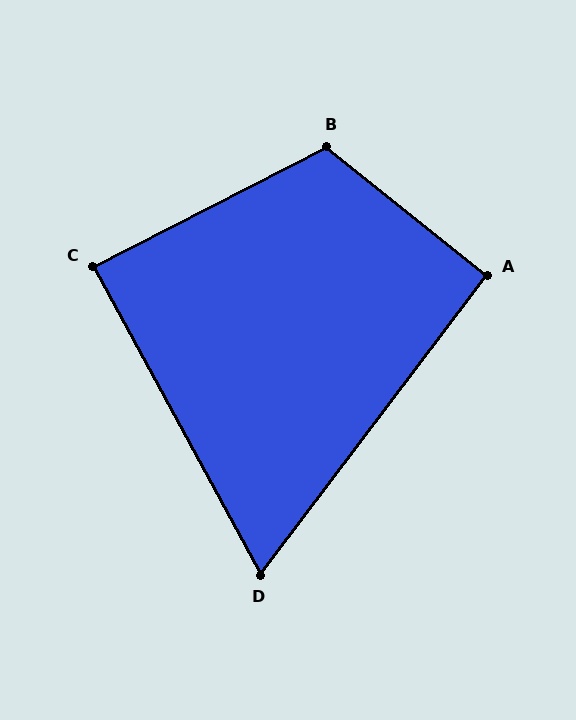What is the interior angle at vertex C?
Approximately 88 degrees (approximately right).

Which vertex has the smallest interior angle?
D, at approximately 66 degrees.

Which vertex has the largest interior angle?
B, at approximately 114 degrees.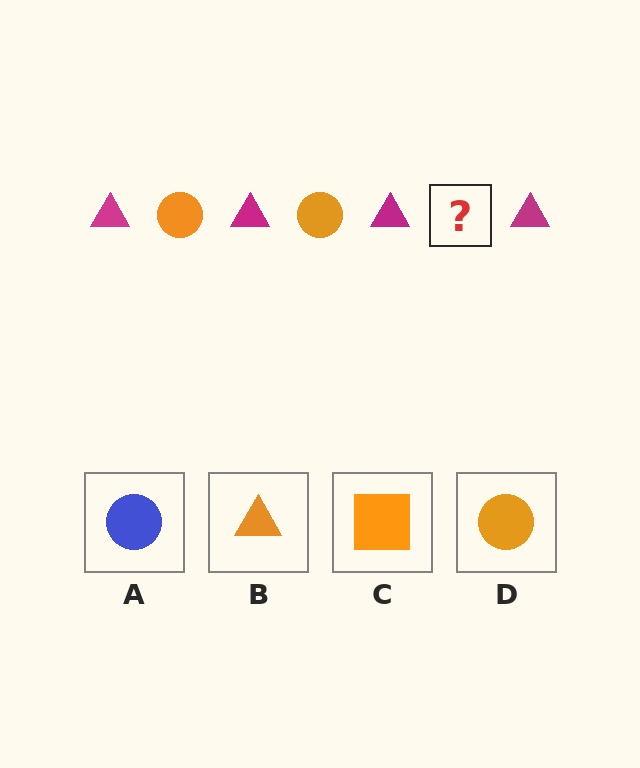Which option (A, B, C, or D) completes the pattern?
D.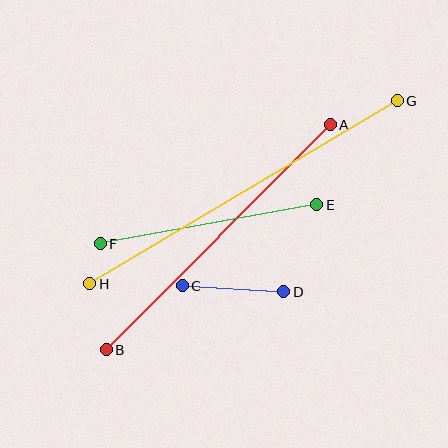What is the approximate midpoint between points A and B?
The midpoint is at approximately (218, 237) pixels.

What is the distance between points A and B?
The distance is approximately 317 pixels.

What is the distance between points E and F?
The distance is approximately 220 pixels.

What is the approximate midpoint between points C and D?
The midpoint is at approximately (233, 289) pixels.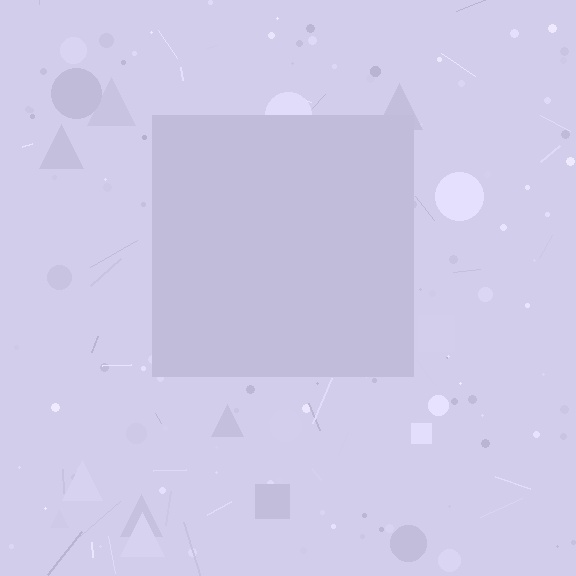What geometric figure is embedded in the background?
A square is embedded in the background.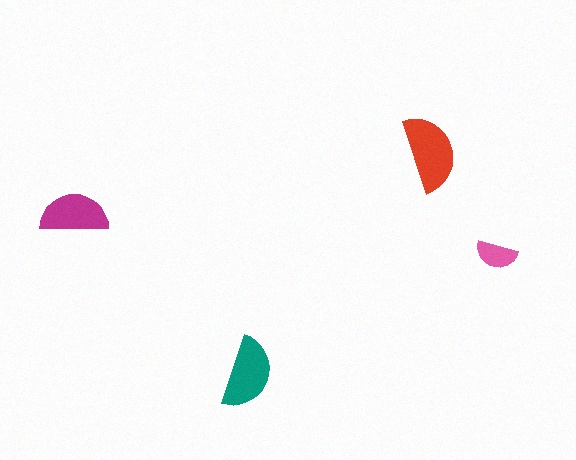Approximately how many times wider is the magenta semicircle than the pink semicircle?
About 1.5 times wider.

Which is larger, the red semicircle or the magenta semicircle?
The red one.